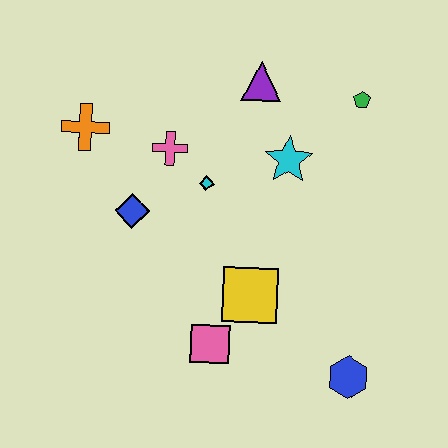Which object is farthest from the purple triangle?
The blue hexagon is farthest from the purple triangle.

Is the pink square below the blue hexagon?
No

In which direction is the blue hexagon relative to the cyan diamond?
The blue hexagon is below the cyan diamond.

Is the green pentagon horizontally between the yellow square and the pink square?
No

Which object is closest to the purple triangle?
The cyan star is closest to the purple triangle.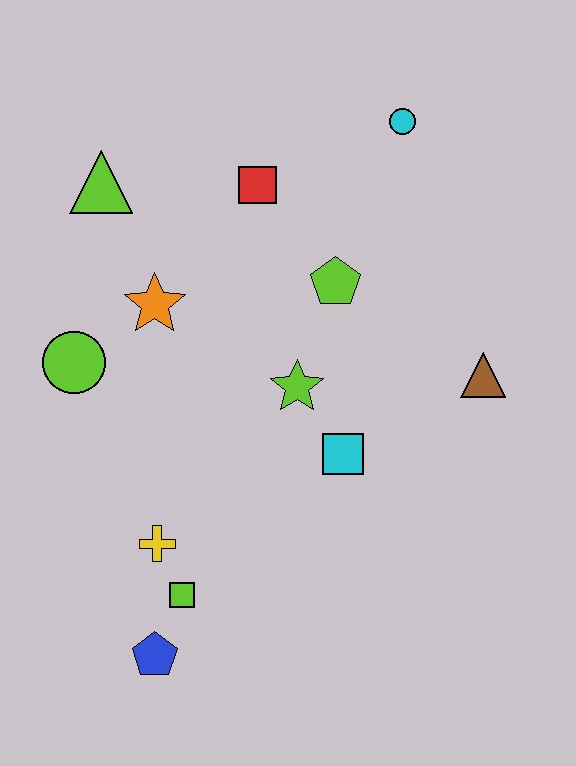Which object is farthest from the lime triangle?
The blue pentagon is farthest from the lime triangle.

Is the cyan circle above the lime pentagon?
Yes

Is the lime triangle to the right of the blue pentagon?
No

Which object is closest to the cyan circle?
The red square is closest to the cyan circle.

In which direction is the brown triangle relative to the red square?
The brown triangle is to the right of the red square.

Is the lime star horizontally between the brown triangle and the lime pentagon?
No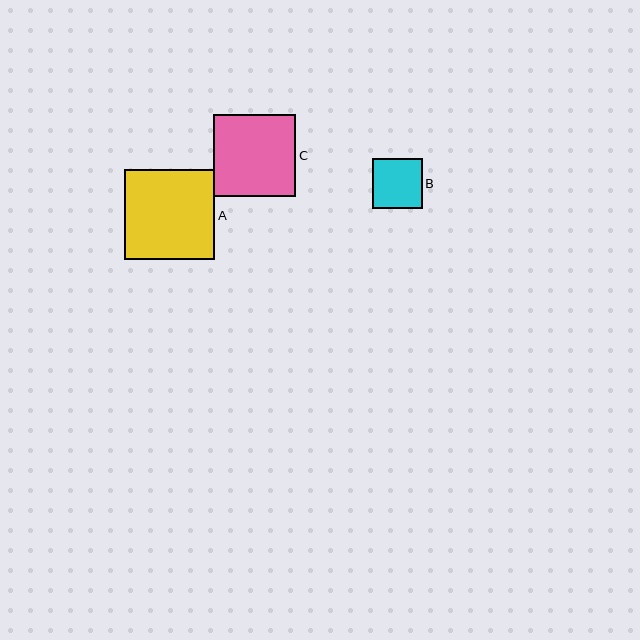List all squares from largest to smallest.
From largest to smallest: A, C, B.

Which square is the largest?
Square A is the largest with a size of approximately 90 pixels.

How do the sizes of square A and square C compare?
Square A and square C are approximately the same size.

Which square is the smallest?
Square B is the smallest with a size of approximately 50 pixels.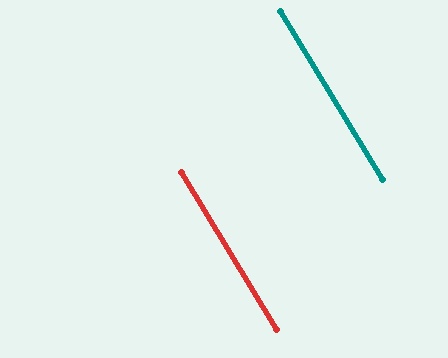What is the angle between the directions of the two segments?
Approximately 0 degrees.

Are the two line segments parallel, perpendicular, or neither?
Parallel — their directions differ by only 0.0°.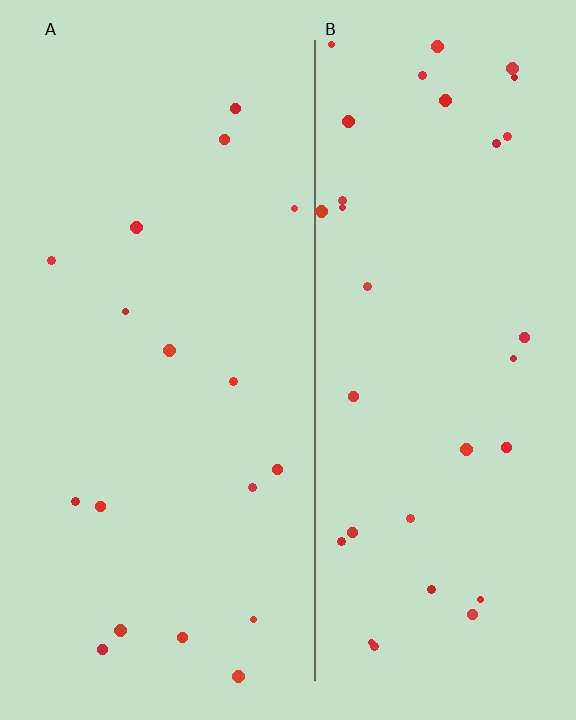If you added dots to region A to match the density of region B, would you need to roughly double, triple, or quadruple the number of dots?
Approximately double.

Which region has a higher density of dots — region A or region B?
B (the right).